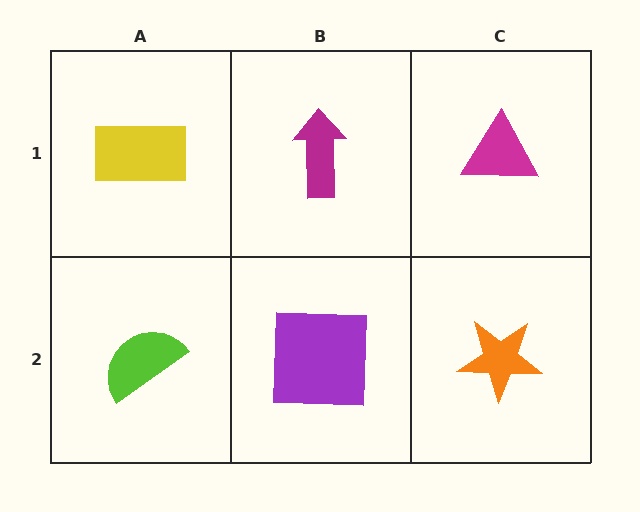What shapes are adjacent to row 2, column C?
A magenta triangle (row 1, column C), a purple square (row 2, column B).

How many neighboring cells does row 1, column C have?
2.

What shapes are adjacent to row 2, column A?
A yellow rectangle (row 1, column A), a purple square (row 2, column B).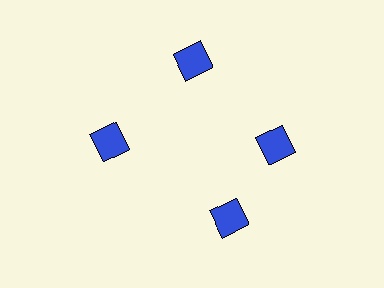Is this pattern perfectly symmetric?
No. The 4 blue squares are arranged in a ring, but one element near the 6 o'clock position is rotated out of alignment along the ring, breaking the 4-fold rotational symmetry.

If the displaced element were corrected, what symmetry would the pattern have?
It would have 4-fold rotational symmetry — the pattern would map onto itself every 90 degrees.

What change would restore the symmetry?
The symmetry would be restored by rotating it back into even spacing with its neighbors so that all 4 squares sit at equal angles and equal distance from the center.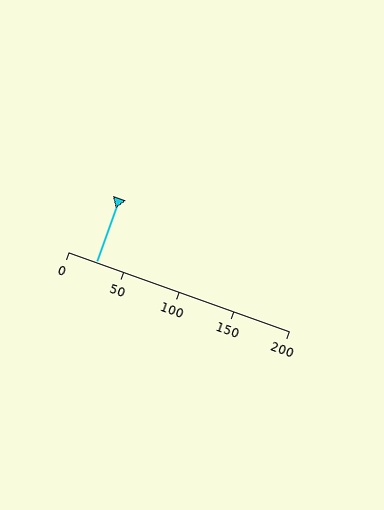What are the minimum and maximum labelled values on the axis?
The axis runs from 0 to 200.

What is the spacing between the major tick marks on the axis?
The major ticks are spaced 50 apart.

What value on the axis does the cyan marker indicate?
The marker indicates approximately 25.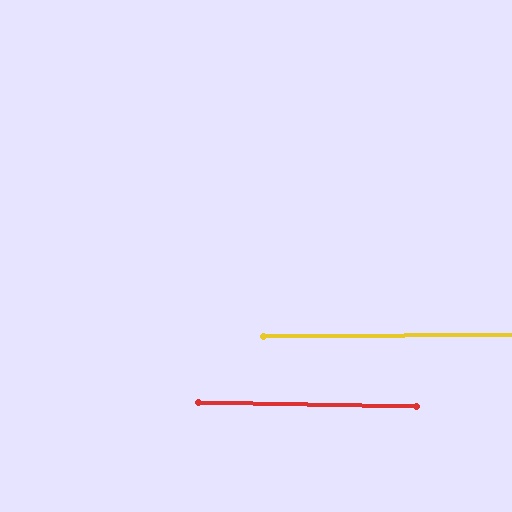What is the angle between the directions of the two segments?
Approximately 1 degree.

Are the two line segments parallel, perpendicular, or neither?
Parallel — their directions differ by only 1.3°.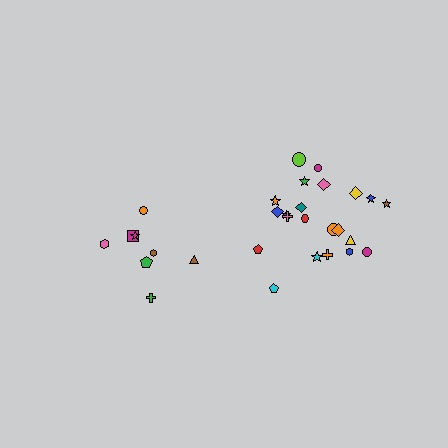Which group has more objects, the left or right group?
The right group.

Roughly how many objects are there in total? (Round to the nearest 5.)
Roughly 30 objects in total.